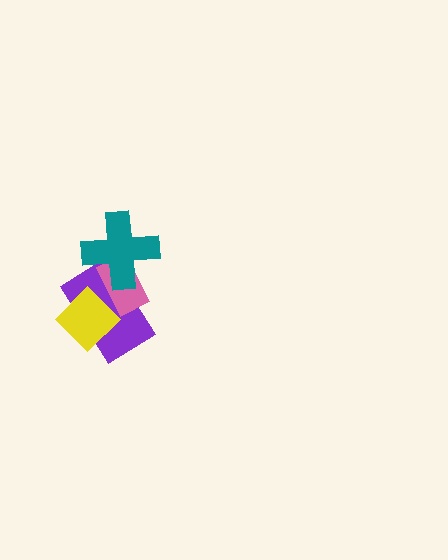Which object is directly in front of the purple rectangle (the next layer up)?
The yellow diamond is directly in front of the purple rectangle.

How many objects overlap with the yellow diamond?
2 objects overlap with the yellow diamond.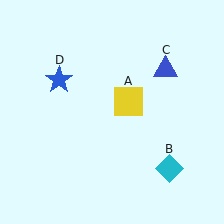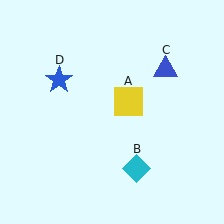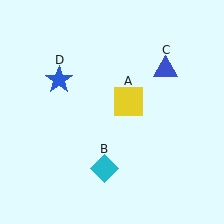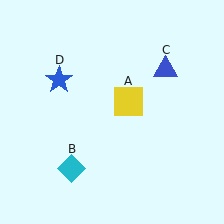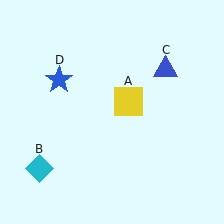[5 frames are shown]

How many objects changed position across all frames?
1 object changed position: cyan diamond (object B).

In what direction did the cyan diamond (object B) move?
The cyan diamond (object B) moved left.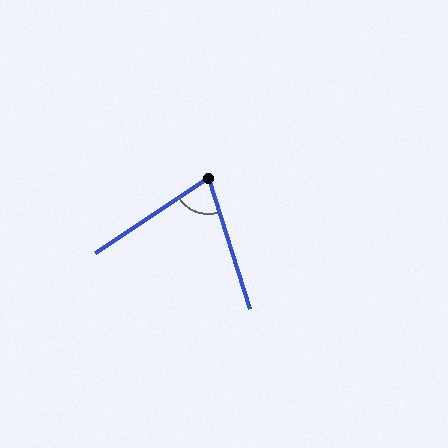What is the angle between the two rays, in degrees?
Approximately 74 degrees.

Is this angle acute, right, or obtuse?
It is acute.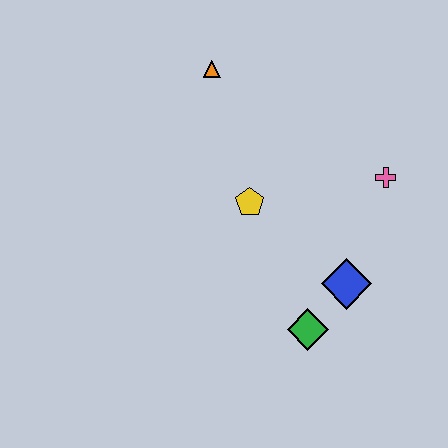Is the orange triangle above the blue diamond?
Yes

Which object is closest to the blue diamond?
The green diamond is closest to the blue diamond.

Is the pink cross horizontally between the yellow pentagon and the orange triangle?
No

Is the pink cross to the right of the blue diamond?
Yes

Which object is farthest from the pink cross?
The orange triangle is farthest from the pink cross.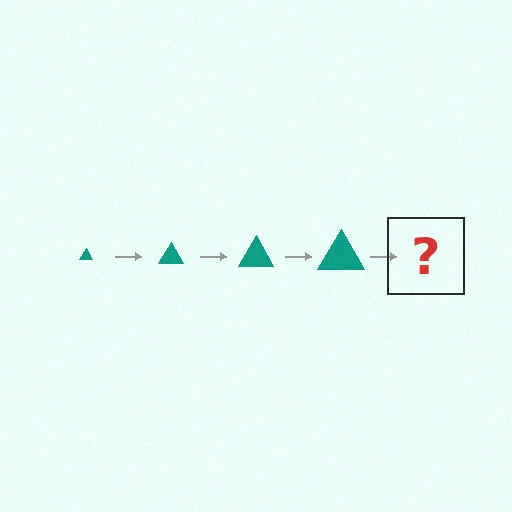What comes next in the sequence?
The next element should be a teal triangle, larger than the previous one.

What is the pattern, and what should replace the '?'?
The pattern is that the triangle gets progressively larger each step. The '?' should be a teal triangle, larger than the previous one.